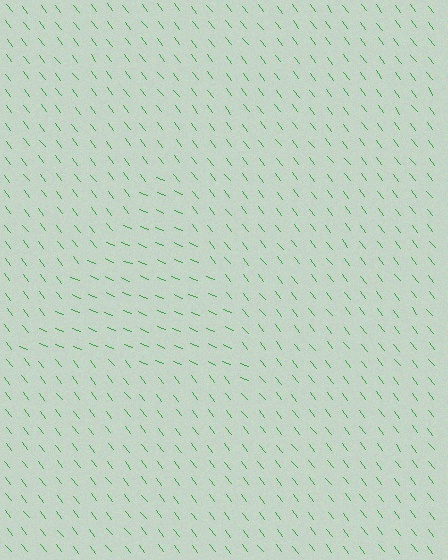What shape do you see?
I see a triangle.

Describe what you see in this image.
The image is filled with small green line segments. A triangle region in the image has lines oriented differently from the surrounding lines, creating a visible texture boundary.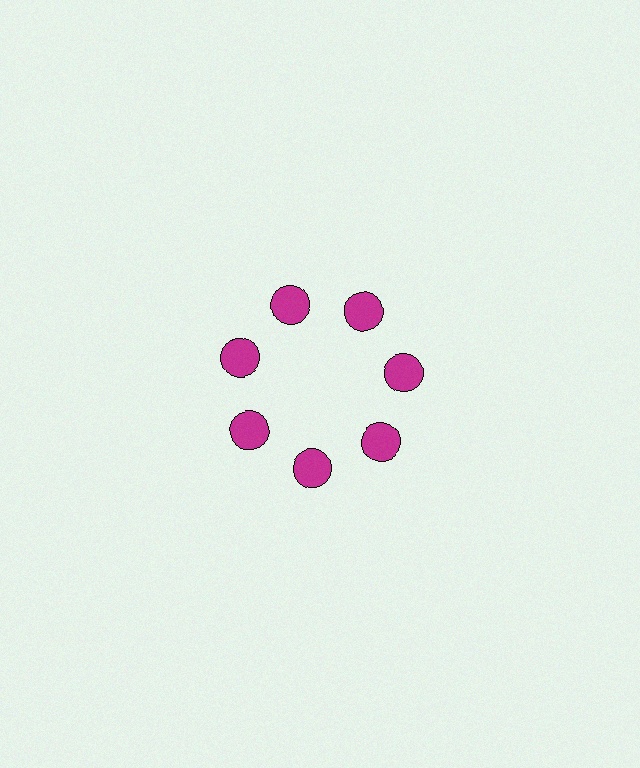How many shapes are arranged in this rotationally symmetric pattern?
There are 7 shapes, arranged in 7 groups of 1.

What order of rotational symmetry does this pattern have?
This pattern has 7-fold rotational symmetry.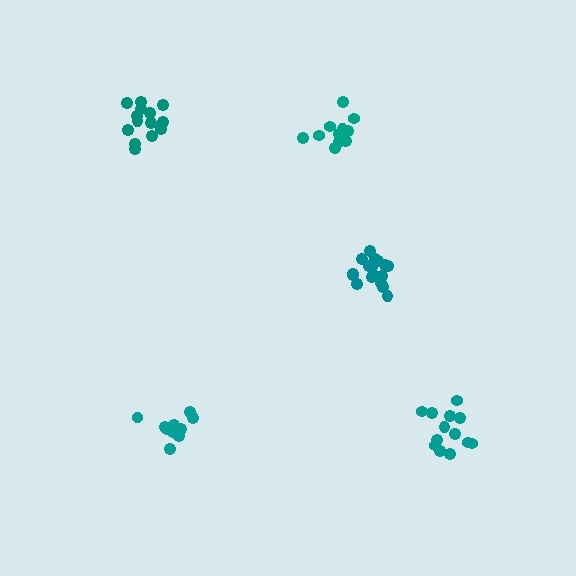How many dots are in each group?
Group 1: 14 dots, Group 2: 13 dots, Group 3: 12 dots, Group 4: 11 dots, Group 5: 17 dots (67 total).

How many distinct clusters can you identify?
There are 5 distinct clusters.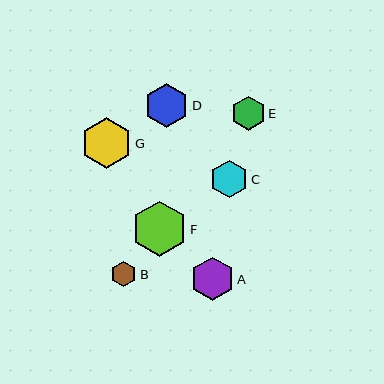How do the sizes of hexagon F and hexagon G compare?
Hexagon F and hexagon G are approximately the same size.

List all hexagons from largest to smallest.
From largest to smallest: F, G, D, A, C, E, B.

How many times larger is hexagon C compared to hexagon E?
Hexagon C is approximately 1.1 times the size of hexagon E.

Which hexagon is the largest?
Hexagon F is the largest with a size of approximately 56 pixels.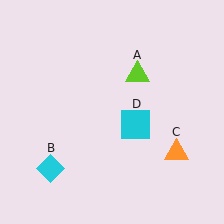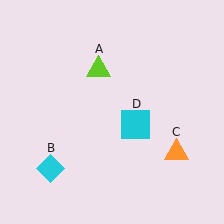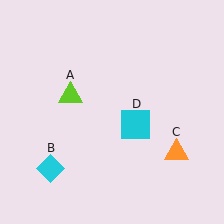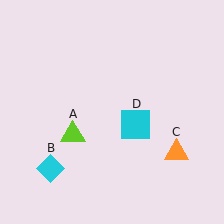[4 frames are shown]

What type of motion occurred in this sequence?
The lime triangle (object A) rotated counterclockwise around the center of the scene.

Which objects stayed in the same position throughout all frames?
Cyan diamond (object B) and orange triangle (object C) and cyan square (object D) remained stationary.